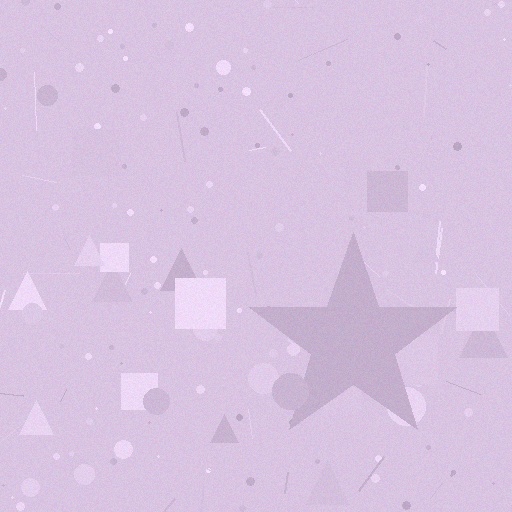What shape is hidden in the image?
A star is hidden in the image.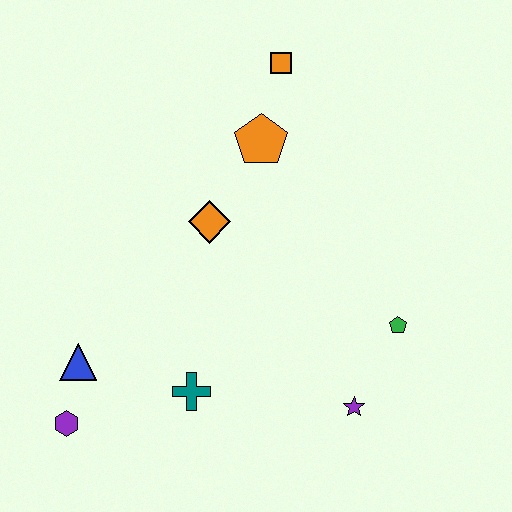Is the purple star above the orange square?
No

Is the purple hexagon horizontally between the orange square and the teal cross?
No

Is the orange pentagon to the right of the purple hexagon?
Yes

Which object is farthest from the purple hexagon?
The orange square is farthest from the purple hexagon.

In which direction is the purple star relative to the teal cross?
The purple star is to the right of the teal cross.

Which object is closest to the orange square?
The orange pentagon is closest to the orange square.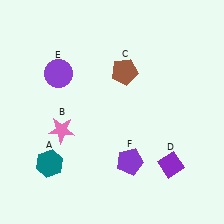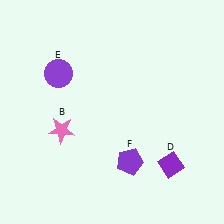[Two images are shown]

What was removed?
The teal hexagon (A), the brown pentagon (C) were removed in Image 2.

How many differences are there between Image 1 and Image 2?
There are 2 differences between the two images.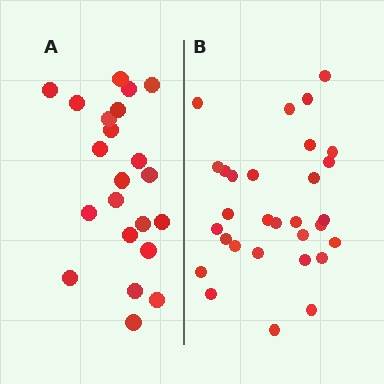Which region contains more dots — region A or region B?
Region B (the right region) has more dots.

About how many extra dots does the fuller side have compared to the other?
Region B has roughly 8 or so more dots than region A.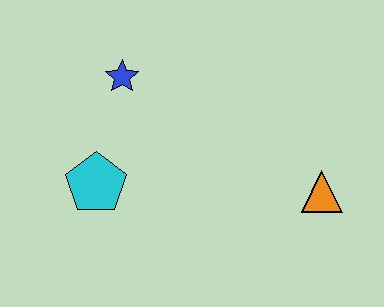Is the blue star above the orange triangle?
Yes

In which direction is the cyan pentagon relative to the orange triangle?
The cyan pentagon is to the left of the orange triangle.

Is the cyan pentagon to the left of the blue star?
Yes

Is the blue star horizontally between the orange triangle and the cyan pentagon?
Yes